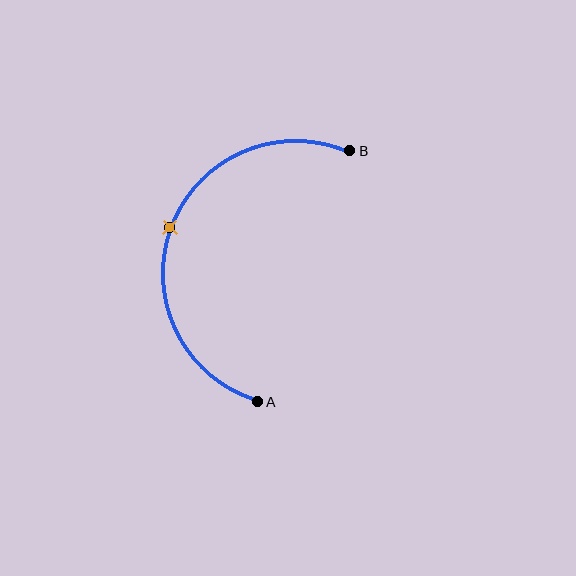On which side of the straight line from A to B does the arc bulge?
The arc bulges to the left of the straight line connecting A and B.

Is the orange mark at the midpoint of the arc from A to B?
Yes. The orange mark lies on the arc at equal arc-length from both A and B — it is the arc midpoint.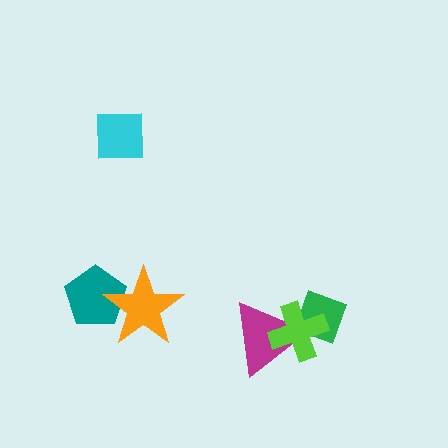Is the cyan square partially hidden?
No, no other shape covers it.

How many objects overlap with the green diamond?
2 objects overlap with the green diamond.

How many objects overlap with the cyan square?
0 objects overlap with the cyan square.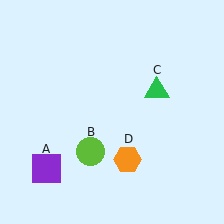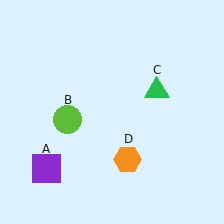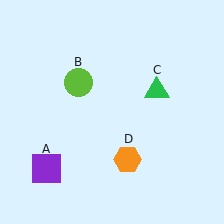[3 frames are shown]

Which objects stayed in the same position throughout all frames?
Purple square (object A) and green triangle (object C) and orange hexagon (object D) remained stationary.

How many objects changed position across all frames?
1 object changed position: lime circle (object B).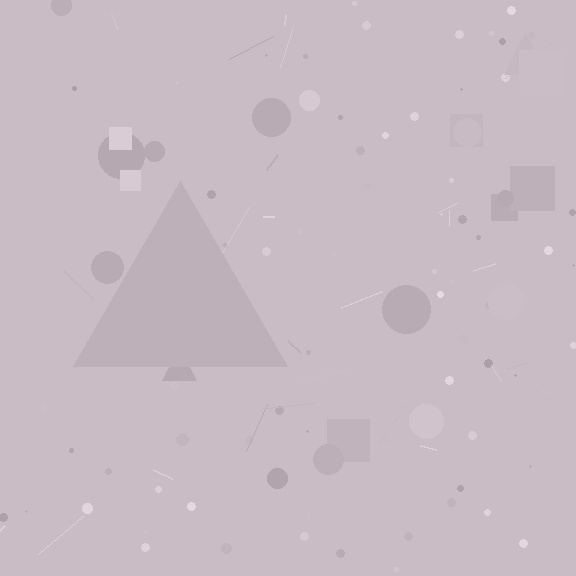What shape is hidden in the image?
A triangle is hidden in the image.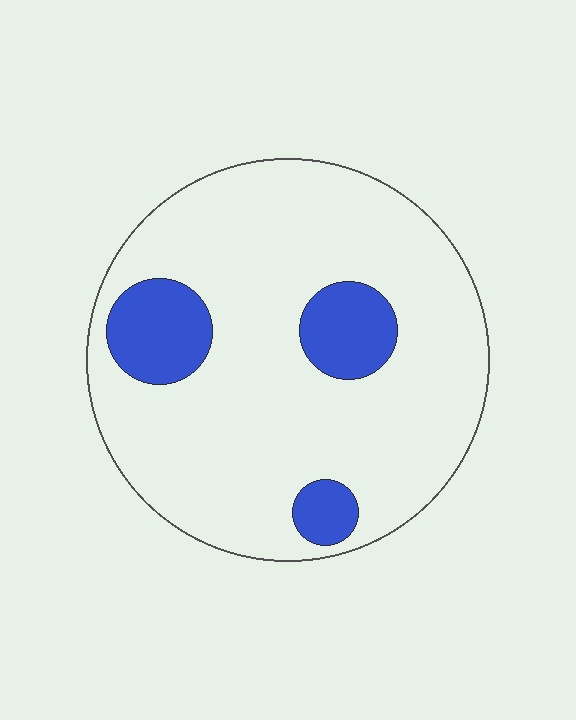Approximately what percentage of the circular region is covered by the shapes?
Approximately 15%.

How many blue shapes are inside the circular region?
3.